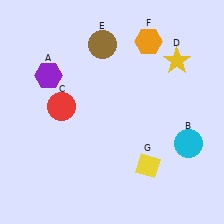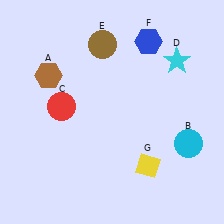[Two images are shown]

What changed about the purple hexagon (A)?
In Image 1, A is purple. In Image 2, it changed to brown.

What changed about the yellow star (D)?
In Image 1, D is yellow. In Image 2, it changed to cyan.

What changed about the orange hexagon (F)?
In Image 1, F is orange. In Image 2, it changed to blue.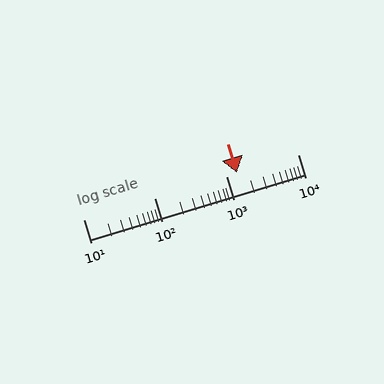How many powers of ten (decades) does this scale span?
The scale spans 3 decades, from 10 to 10000.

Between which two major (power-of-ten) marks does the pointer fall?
The pointer is between 1000 and 10000.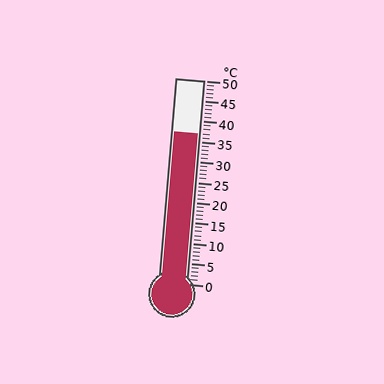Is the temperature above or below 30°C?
The temperature is above 30°C.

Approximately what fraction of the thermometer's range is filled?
The thermometer is filled to approximately 75% of its range.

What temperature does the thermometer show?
The thermometer shows approximately 37°C.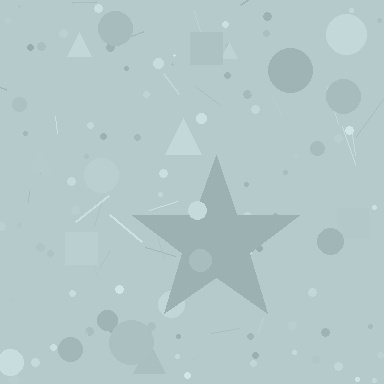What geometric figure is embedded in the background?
A star is embedded in the background.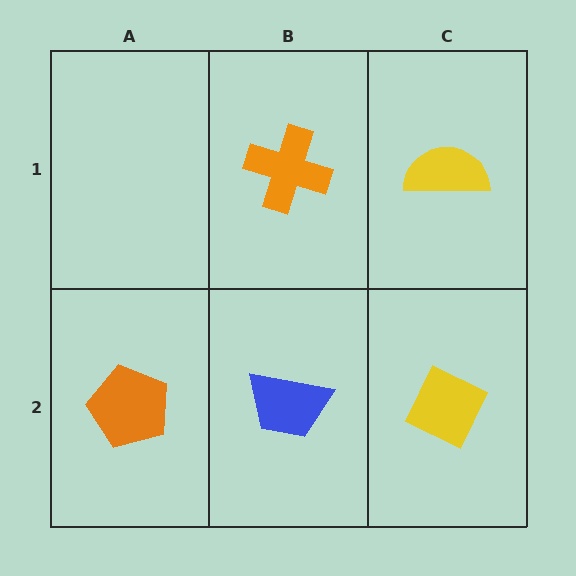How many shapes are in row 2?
3 shapes.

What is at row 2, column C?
A yellow diamond.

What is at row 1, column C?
A yellow semicircle.